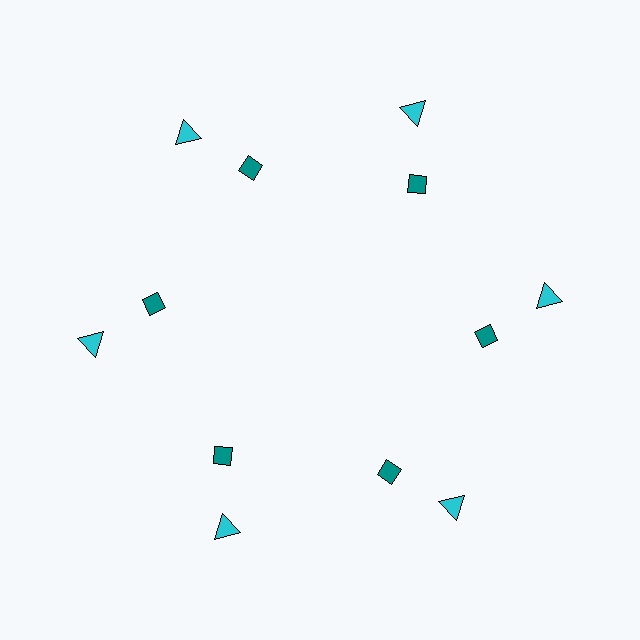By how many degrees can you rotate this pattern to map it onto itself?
The pattern maps onto itself every 60 degrees of rotation.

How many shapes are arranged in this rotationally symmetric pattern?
There are 12 shapes, arranged in 6 groups of 2.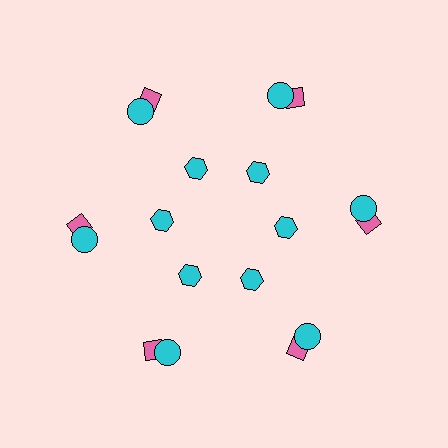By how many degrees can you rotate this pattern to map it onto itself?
The pattern maps onto itself every 60 degrees of rotation.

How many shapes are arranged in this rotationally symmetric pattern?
There are 18 shapes, arranged in 6 groups of 3.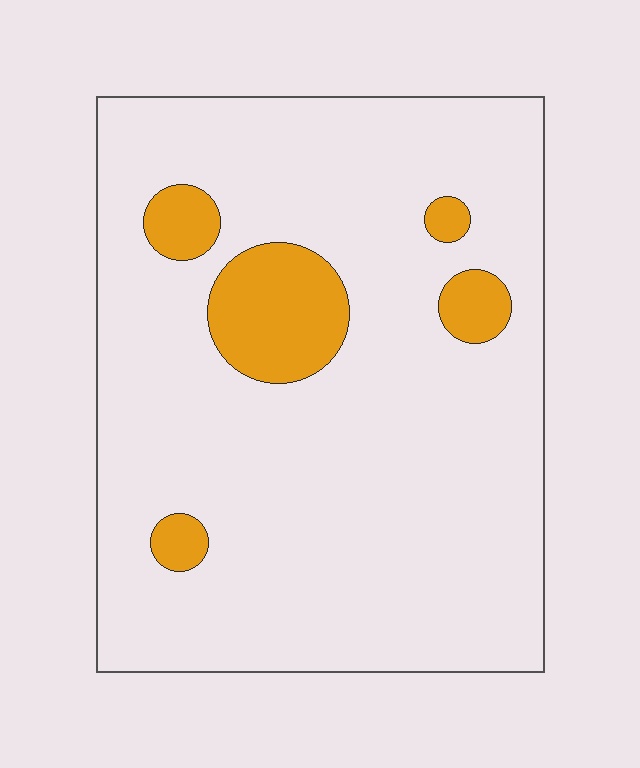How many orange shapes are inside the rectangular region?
5.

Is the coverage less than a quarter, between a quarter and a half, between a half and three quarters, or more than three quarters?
Less than a quarter.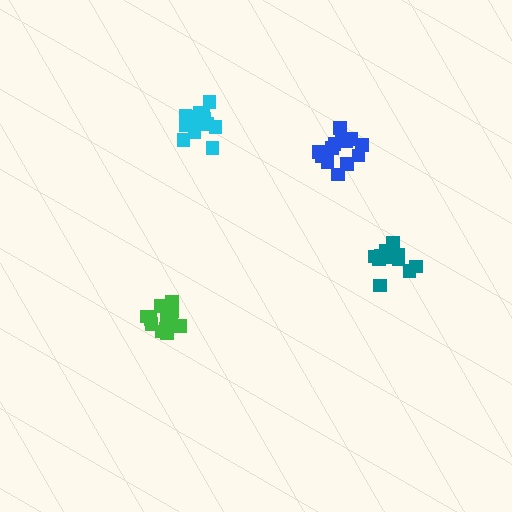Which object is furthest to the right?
The teal cluster is rightmost.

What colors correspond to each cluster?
The clusters are colored: blue, teal, green, cyan.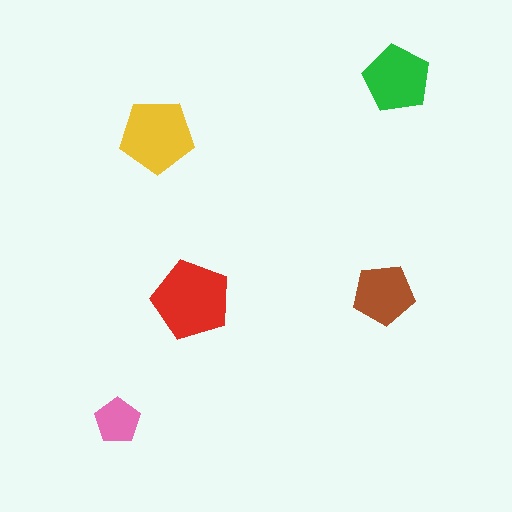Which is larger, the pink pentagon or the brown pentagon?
The brown one.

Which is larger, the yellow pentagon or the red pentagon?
The red one.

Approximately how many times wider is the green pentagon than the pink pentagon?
About 1.5 times wider.